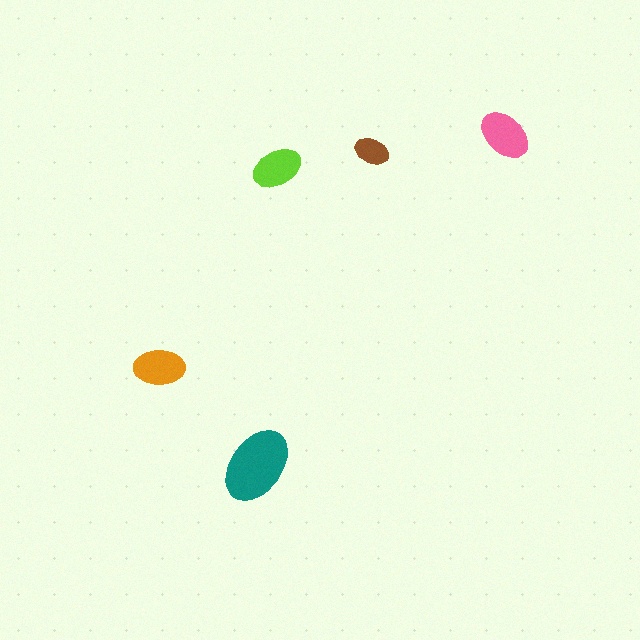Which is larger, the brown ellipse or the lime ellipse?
The lime one.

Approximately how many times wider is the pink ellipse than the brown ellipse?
About 1.5 times wider.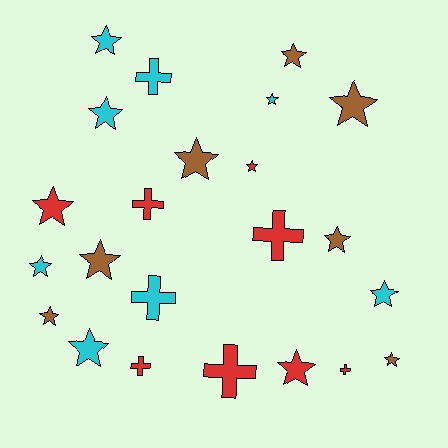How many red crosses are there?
There are 5 red crosses.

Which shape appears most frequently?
Star, with 16 objects.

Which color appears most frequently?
Cyan, with 8 objects.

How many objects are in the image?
There are 23 objects.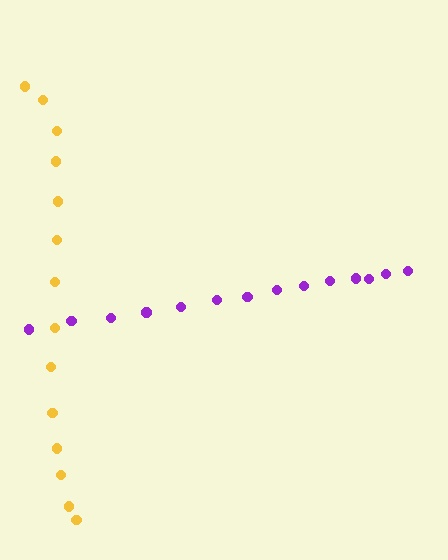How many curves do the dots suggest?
There are 2 distinct paths.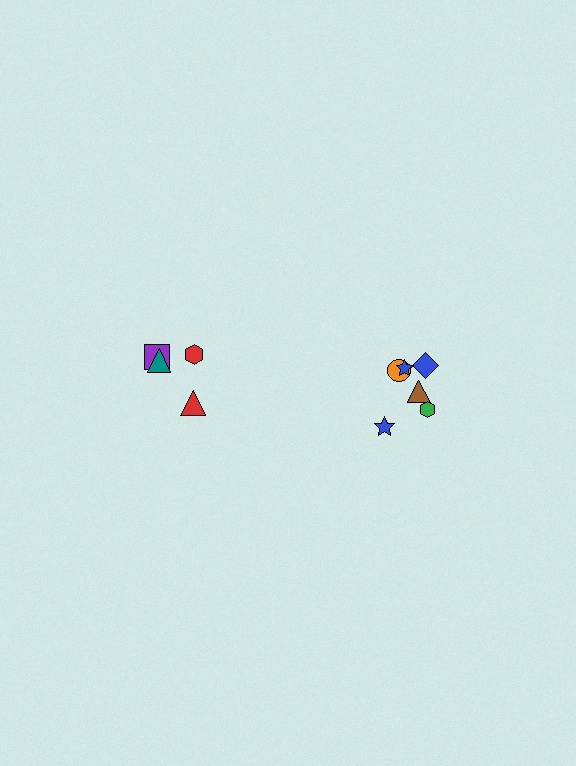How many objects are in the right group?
There are 6 objects.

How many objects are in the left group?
There are 4 objects.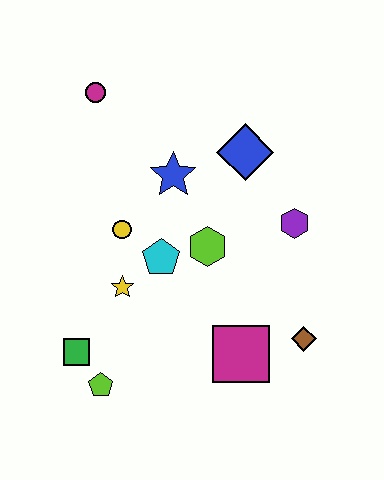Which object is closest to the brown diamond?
The magenta square is closest to the brown diamond.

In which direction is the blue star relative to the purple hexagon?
The blue star is to the left of the purple hexagon.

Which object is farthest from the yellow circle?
The brown diamond is farthest from the yellow circle.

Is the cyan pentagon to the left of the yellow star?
No